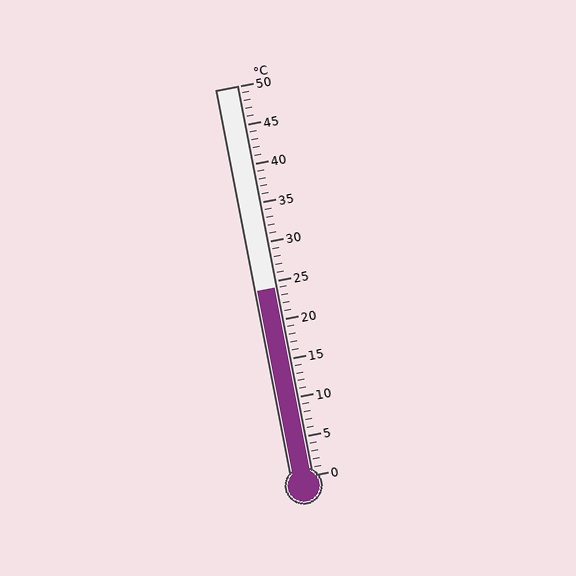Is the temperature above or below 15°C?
The temperature is above 15°C.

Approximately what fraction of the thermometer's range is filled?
The thermometer is filled to approximately 50% of its range.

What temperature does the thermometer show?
The thermometer shows approximately 24°C.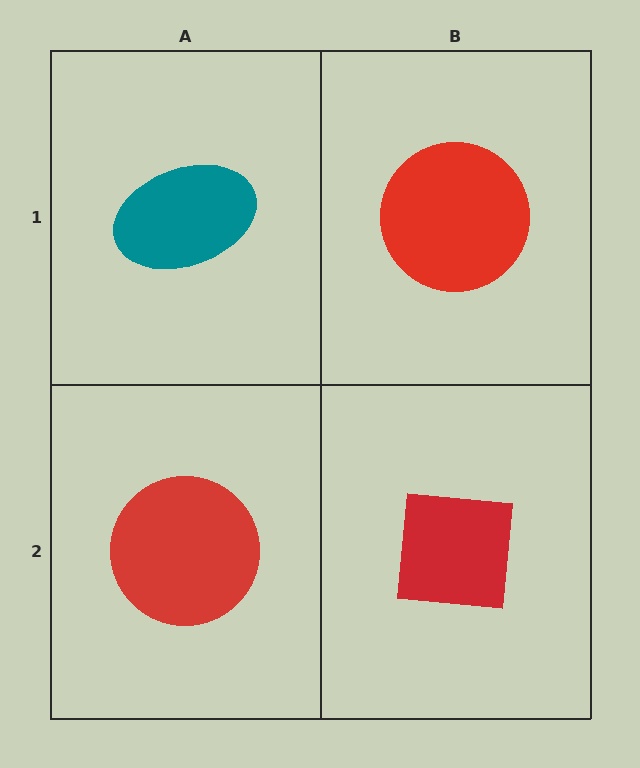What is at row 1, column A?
A teal ellipse.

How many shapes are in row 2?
2 shapes.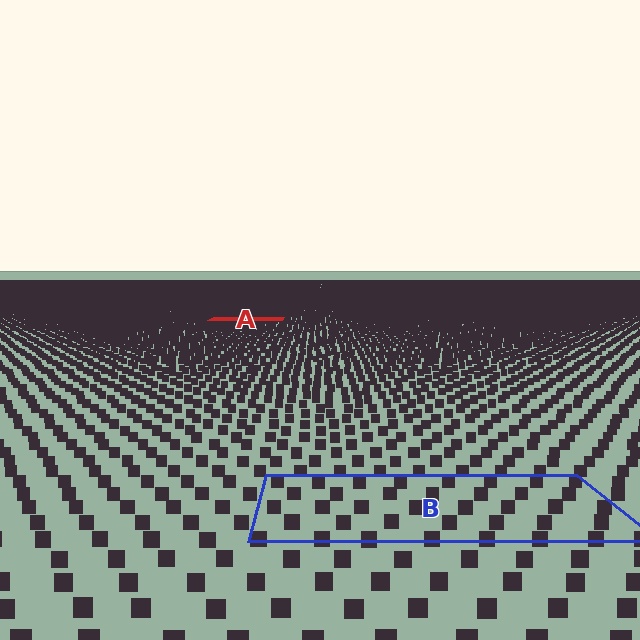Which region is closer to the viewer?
Region B is closer. The texture elements there are larger and more spread out.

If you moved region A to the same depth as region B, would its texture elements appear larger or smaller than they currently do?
They would appear larger. At a closer depth, the same texture elements are projected at a bigger on-screen size.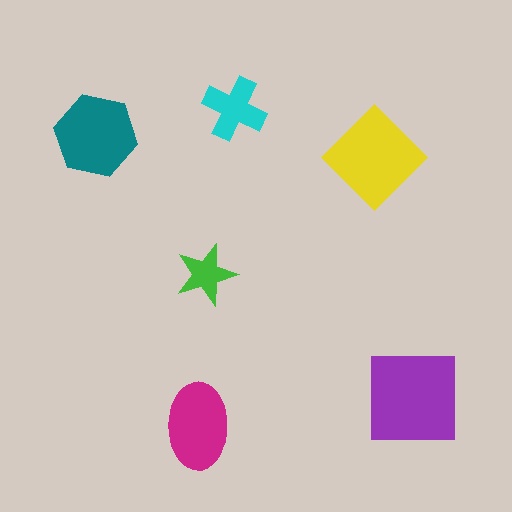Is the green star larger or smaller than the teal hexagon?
Smaller.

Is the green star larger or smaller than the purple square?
Smaller.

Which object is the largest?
The purple square.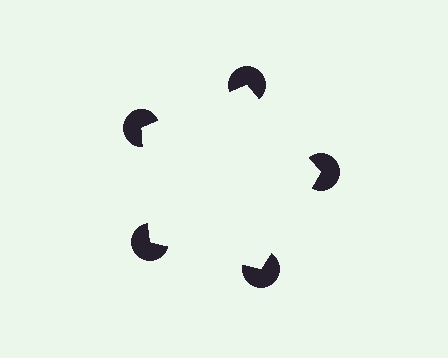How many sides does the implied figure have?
5 sides.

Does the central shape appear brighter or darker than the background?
It typically appears slightly brighter than the background, even though no actual brightness change is drawn.